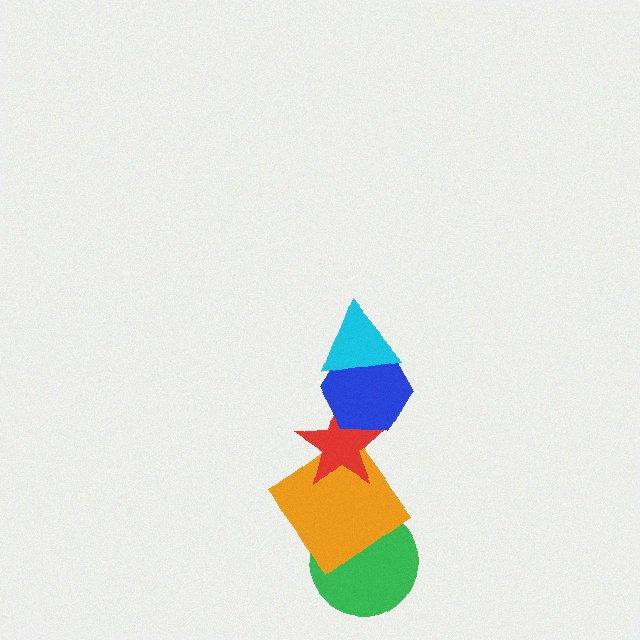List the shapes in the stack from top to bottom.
From top to bottom: the cyan triangle, the blue hexagon, the red star, the orange diamond, the green circle.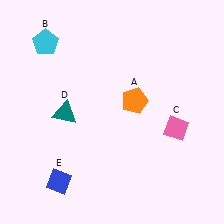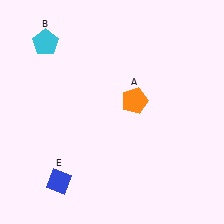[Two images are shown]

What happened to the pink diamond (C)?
The pink diamond (C) was removed in Image 2. It was in the bottom-right area of Image 1.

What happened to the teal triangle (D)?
The teal triangle (D) was removed in Image 2. It was in the bottom-left area of Image 1.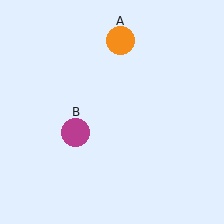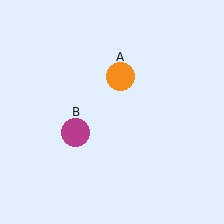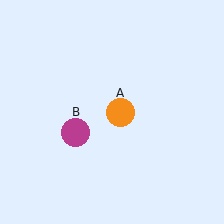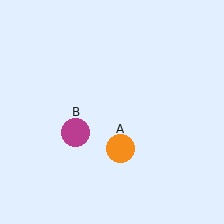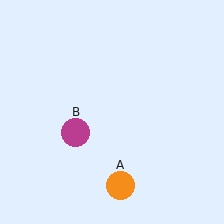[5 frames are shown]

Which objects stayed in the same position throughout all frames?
Magenta circle (object B) remained stationary.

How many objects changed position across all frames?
1 object changed position: orange circle (object A).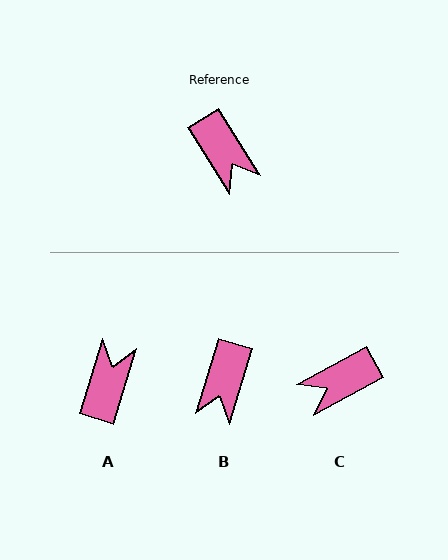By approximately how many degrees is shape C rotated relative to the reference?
Approximately 93 degrees clockwise.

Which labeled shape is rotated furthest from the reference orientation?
A, about 131 degrees away.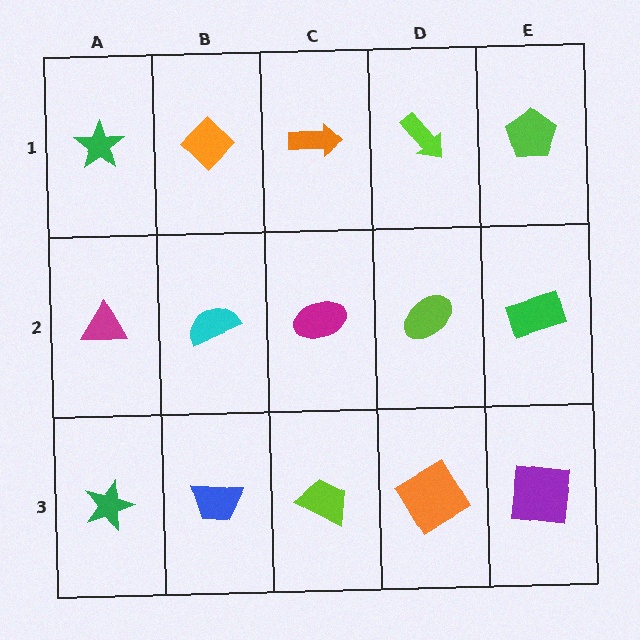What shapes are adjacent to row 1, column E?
A green rectangle (row 2, column E), a lime arrow (row 1, column D).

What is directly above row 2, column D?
A lime arrow.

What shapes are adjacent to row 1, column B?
A cyan semicircle (row 2, column B), a green star (row 1, column A), an orange arrow (row 1, column C).